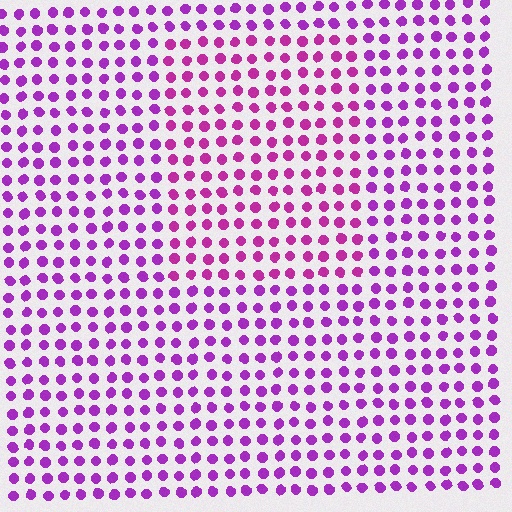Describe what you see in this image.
The image is filled with small purple elements in a uniform arrangement. A rectangle-shaped region is visible where the elements are tinted to a slightly different hue, forming a subtle color boundary.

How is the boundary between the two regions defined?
The boundary is defined purely by a slight shift in hue (about 23 degrees). Spacing, size, and orientation are identical on both sides.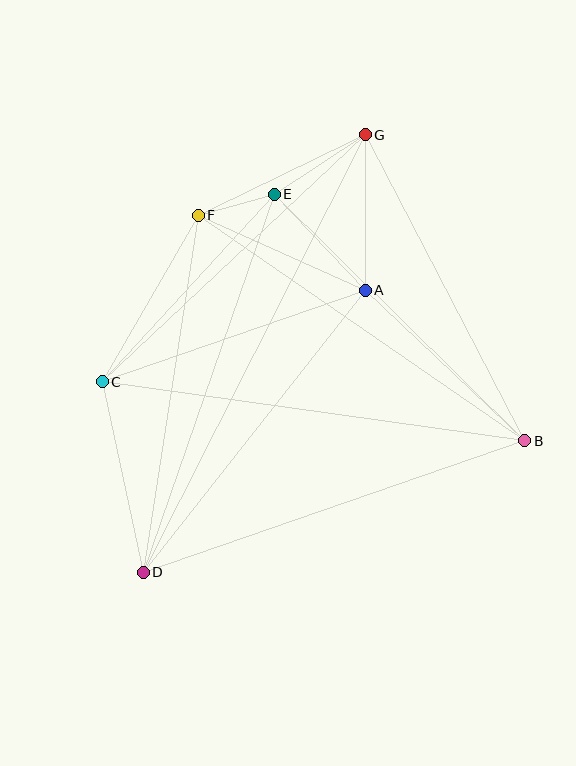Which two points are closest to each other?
Points E and F are closest to each other.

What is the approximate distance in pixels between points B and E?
The distance between B and E is approximately 352 pixels.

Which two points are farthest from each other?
Points D and G are farthest from each other.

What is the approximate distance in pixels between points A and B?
The distance between A and B is approximately 219 pixels.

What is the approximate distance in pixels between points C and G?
The distance between C and G is approximately 361 pixels.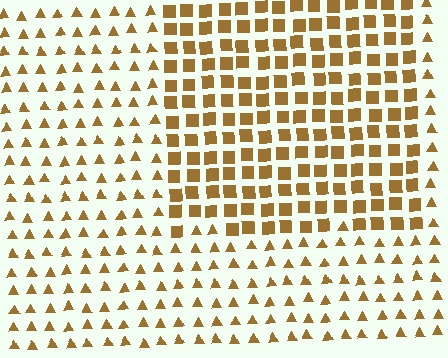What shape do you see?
I see a rectangle.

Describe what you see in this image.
The image is filled with small brown elements arranged in a uniform grid. A rectangle-shaped region contains squares, while the surrounding area contains triangles. The boundary is defined purely by the change in element shape.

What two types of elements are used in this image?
The image uses squares inside the rectangle region and triangles outside it.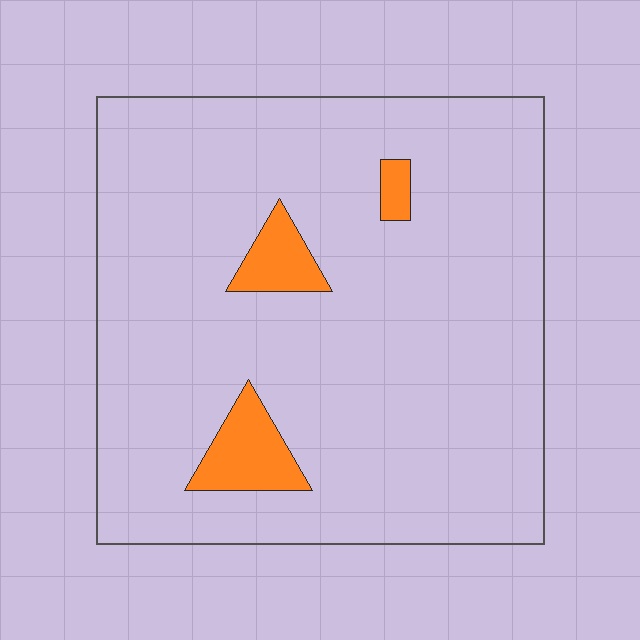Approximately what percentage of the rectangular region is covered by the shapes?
Approximately 5%.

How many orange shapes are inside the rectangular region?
3.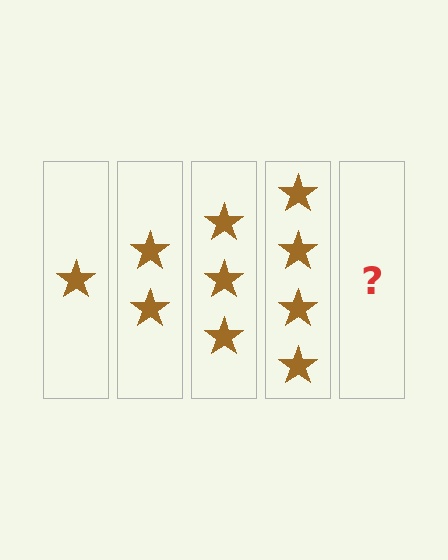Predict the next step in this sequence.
The next step is 5 stars.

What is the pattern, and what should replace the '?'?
The pattern is that each step adds one more star. The '?' should be 5 stars.